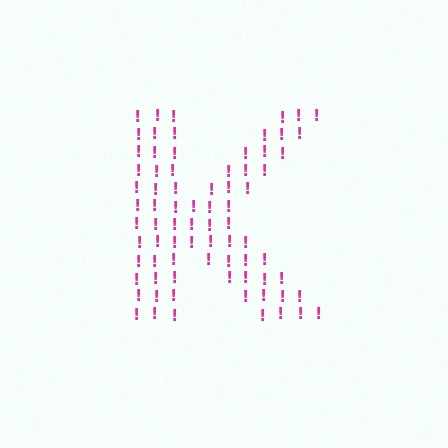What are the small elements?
The small elements are exclamation marks.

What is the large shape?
The large shape is the letter K.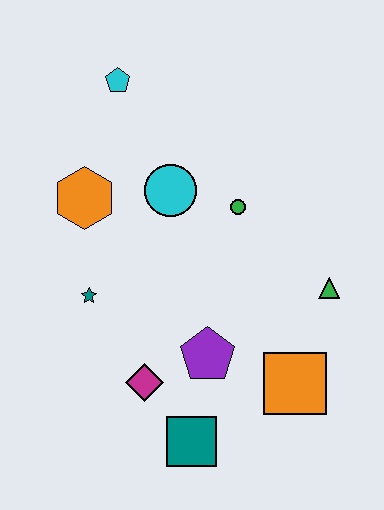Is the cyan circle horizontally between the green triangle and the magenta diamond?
Yes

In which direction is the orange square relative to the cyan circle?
The orange square is below the cyan circle.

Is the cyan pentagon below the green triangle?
No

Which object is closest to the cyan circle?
The green circle is closest to the cyan circle.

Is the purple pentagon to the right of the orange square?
No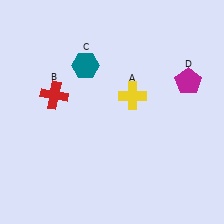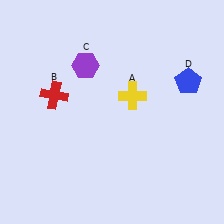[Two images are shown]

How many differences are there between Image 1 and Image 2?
There are 2 differences between the two images.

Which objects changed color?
C changed from teal to purple. D changed from magenta to blue.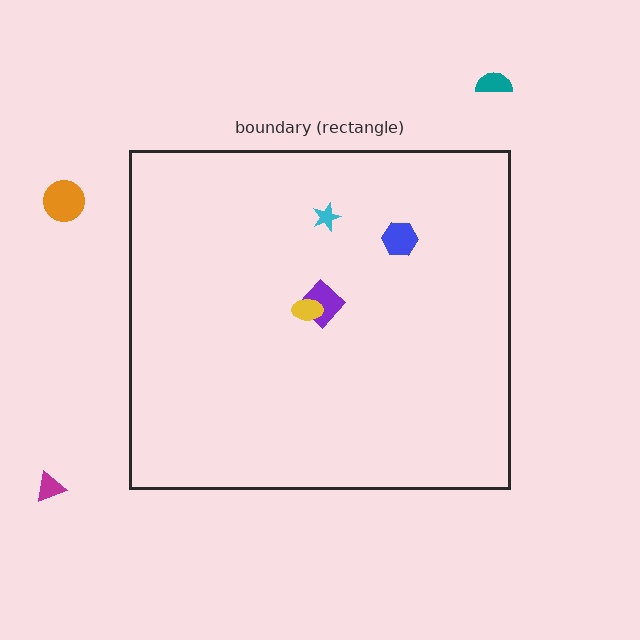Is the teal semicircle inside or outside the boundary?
Outside.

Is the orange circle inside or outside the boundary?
Outside.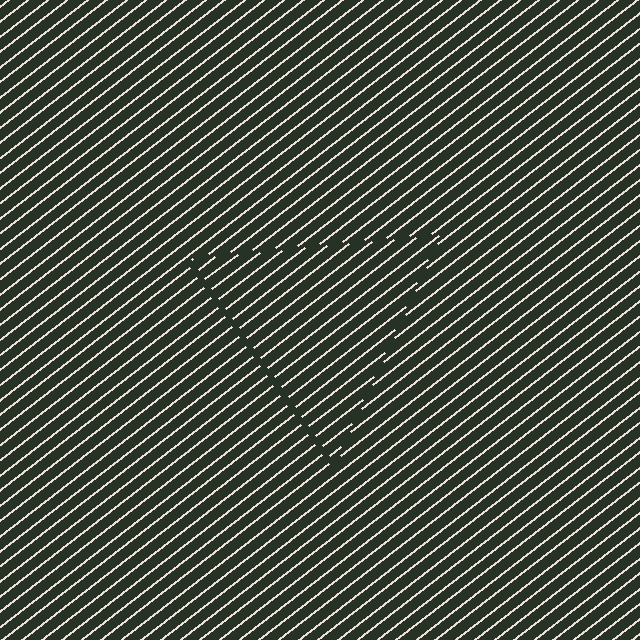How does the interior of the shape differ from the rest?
The interior of the shape contains the same grating, shifted by half a period — the contour is defined by the phase discontinuity where line-ends from the inner and outer gratings abut.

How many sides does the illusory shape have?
3 sides — the line-ends trace a triangle.